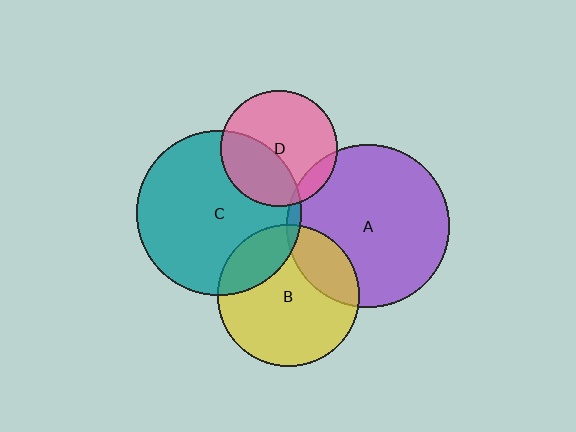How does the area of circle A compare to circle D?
Approximately 2.0 times.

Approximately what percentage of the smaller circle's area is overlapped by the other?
Approximately 35%.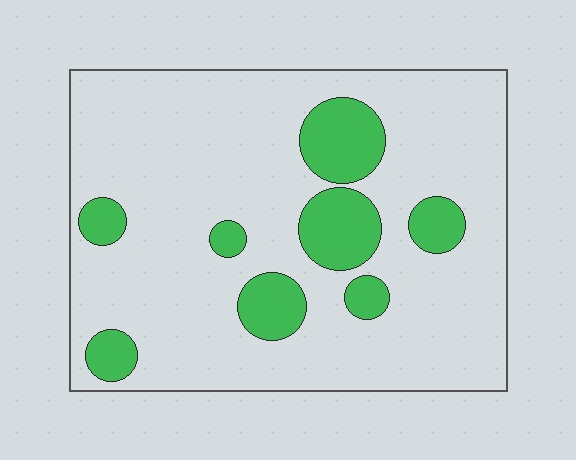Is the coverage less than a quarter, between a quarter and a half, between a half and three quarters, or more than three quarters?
Less than a quarter.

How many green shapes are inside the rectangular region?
8.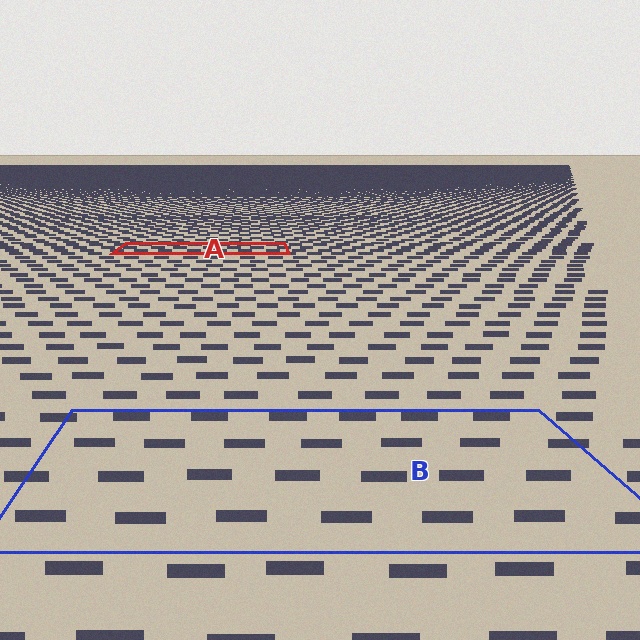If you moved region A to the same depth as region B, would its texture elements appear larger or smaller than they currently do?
They would appear larger. At a closer depth, the same texture elements are projected at a bigger on-screen size.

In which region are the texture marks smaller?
The texture marks are smaller in region A, because it is farther away.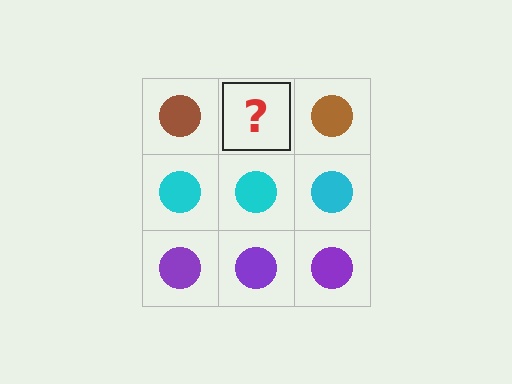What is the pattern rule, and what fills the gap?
The rule is that each row has a consistent color. The gap should be filled with a brown circle.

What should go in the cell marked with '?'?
The missing cell should contain a brown circle.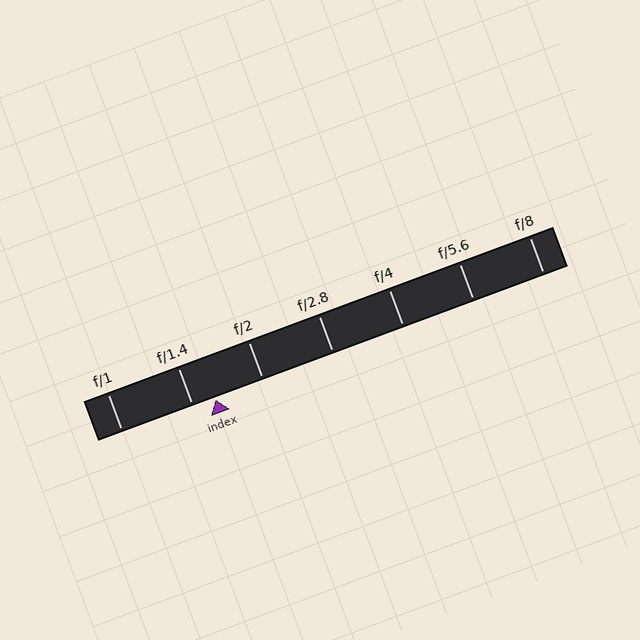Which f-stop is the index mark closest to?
The index mark is closest to f/1.4.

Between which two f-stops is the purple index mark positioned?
The index mark is between f/1.4 and f/2.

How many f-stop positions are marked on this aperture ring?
There are 7 f-stop positions marked.